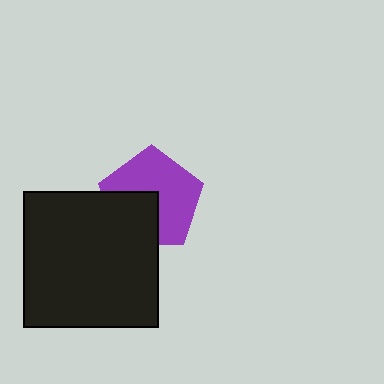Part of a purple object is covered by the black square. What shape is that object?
It is a pentagon.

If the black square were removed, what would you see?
You would see the complete purple pentagon.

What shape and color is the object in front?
The object in front is a black square.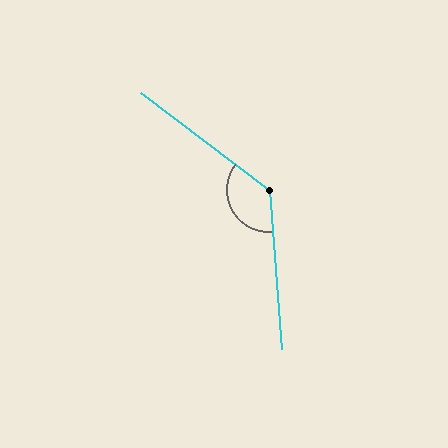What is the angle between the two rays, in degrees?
Approximately 132 degrees.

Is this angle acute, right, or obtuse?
It is obtuse.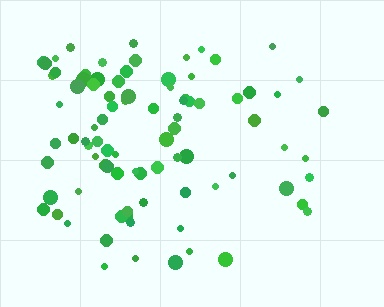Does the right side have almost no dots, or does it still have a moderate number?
Still a moderate number, just noticeably fewer than the left.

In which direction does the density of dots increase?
From right to left, with the left side densest.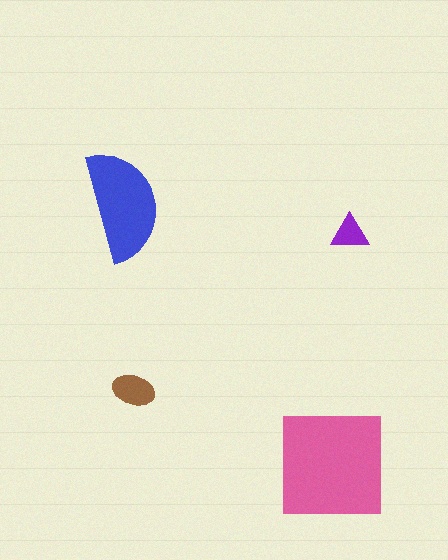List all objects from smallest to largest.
The purple triangle, the brown ellipse, the blue semicircle, the pink square.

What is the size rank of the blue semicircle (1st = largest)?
2nd.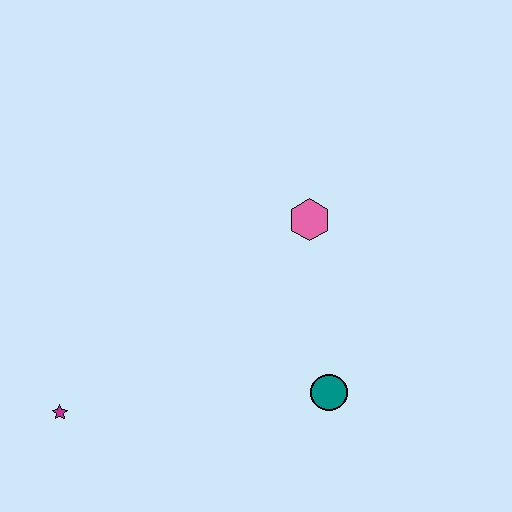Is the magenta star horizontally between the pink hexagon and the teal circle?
No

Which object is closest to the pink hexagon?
The teal circle is closest to the pink hexagon.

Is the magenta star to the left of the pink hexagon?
Yes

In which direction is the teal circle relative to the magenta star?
The teal circle is to the right of the magenta star.